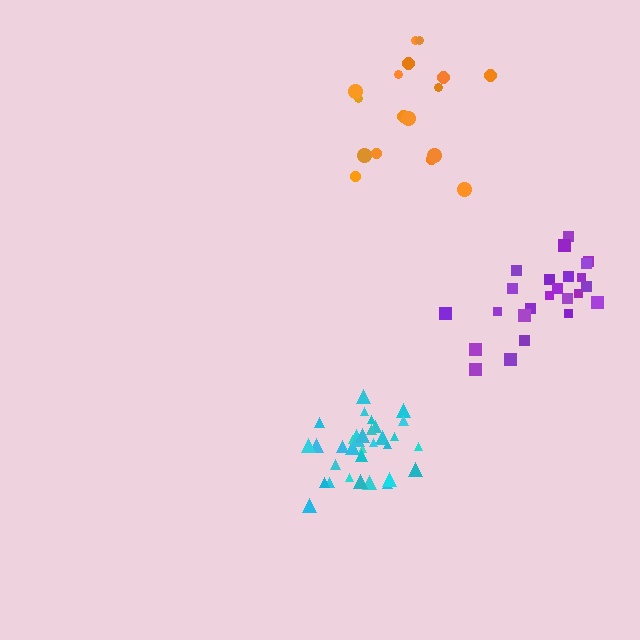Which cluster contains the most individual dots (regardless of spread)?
Cyan (33).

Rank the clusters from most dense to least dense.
cyan, purple, orange.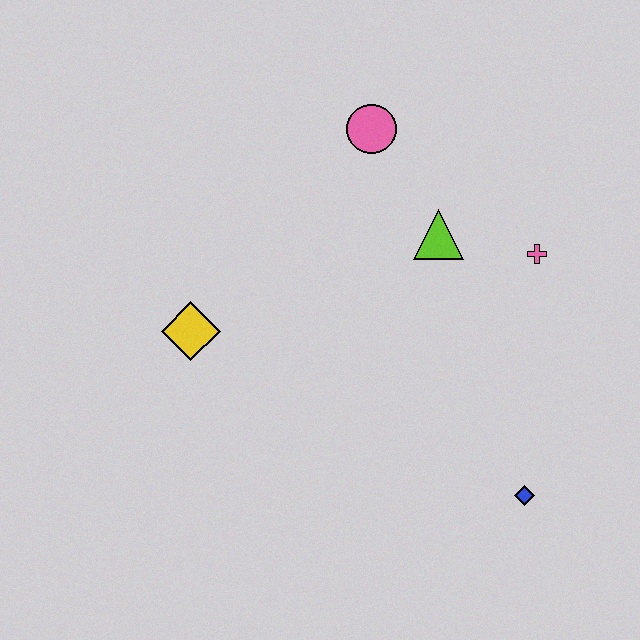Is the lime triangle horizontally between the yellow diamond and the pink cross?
Yes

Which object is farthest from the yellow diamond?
The blue diamond is farthest from the yellow diamond.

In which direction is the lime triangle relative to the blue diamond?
The lime triangle is above the blue diamond.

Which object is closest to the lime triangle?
The pink cross is closest to the lime triangle.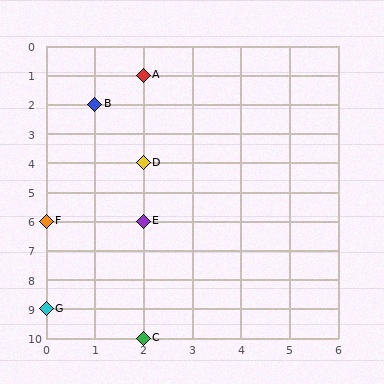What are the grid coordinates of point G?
Point G is at grid coordinates (0, 9).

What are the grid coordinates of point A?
Point A is at grid coordinates (2, 1).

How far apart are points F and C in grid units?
Points F and C are 2 columns and 4 rows apart (about 4.5 grid units diagonally).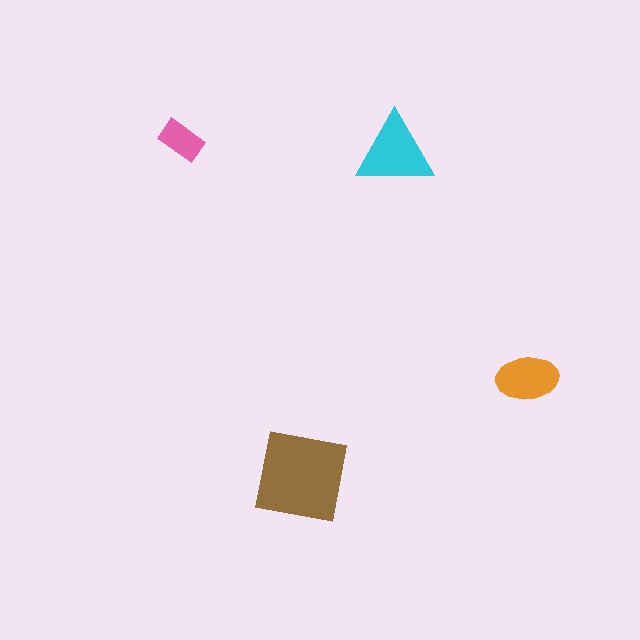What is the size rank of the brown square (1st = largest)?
1st.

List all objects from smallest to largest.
The pink rectangle, the orange ellipse, the cyan triangle, the brown square.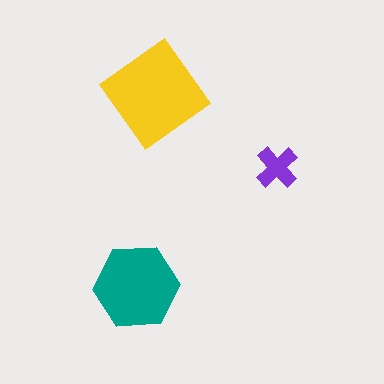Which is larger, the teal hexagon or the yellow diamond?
The yellow diamond.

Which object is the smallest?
The purple cross.